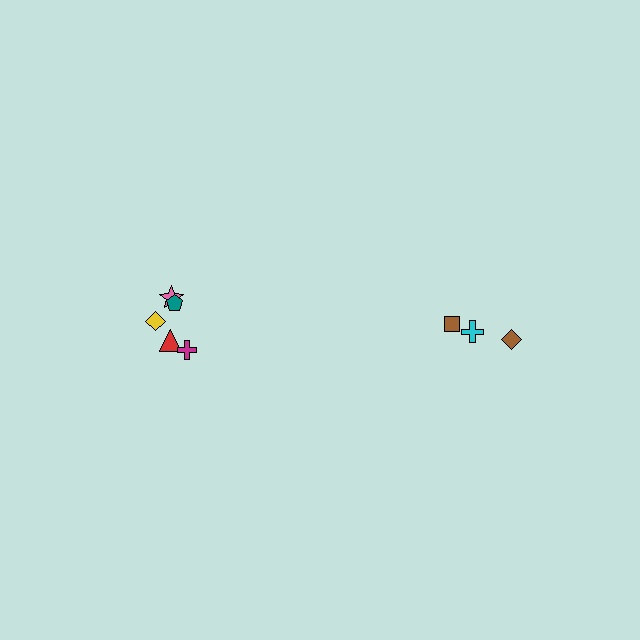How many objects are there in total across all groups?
There are 8 objects.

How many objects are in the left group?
There are 5 objects.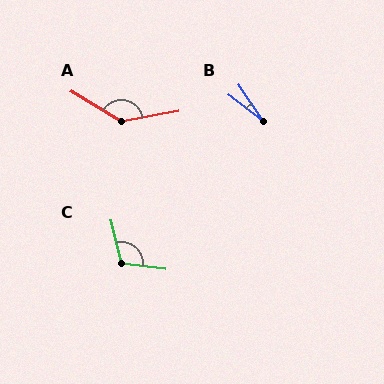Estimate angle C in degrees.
Approximately 110 degrees.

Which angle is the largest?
A, at approximately 139 degrees.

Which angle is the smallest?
B, at approximately 18 degrees.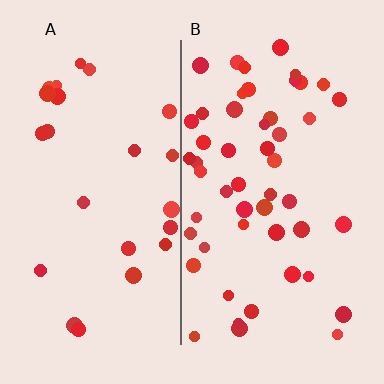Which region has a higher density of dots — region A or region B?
B (the right).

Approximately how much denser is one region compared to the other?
Approximately 2.0× — region B over region A.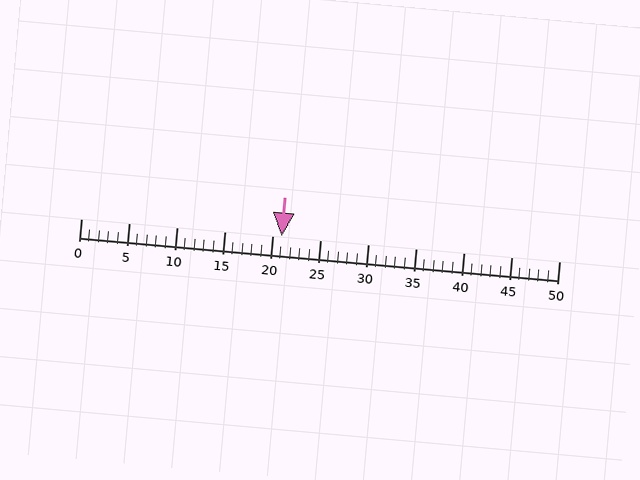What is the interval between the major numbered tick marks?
The major tick marks are spaced 5 units apart.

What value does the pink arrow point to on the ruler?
The pink arrow points to approximately 21.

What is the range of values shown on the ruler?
The ruler shows values from 0 to 50.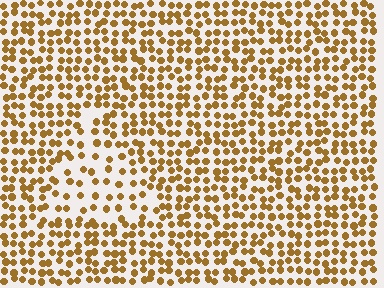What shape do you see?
I see a triangle.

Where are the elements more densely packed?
The elements are more densely packed outside the triangle boundary.